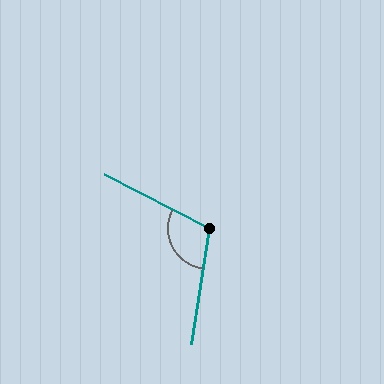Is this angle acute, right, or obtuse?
It is obtuse.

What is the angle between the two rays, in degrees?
Approximately 109 degrees.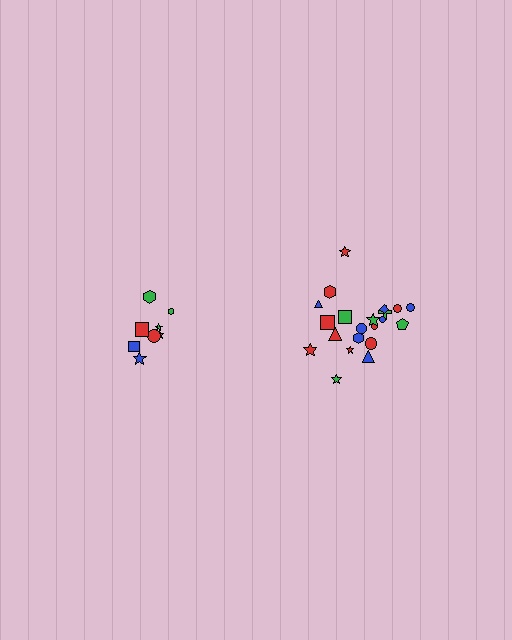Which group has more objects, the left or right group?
The right group.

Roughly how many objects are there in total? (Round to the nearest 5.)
Roughly 30 objects in total.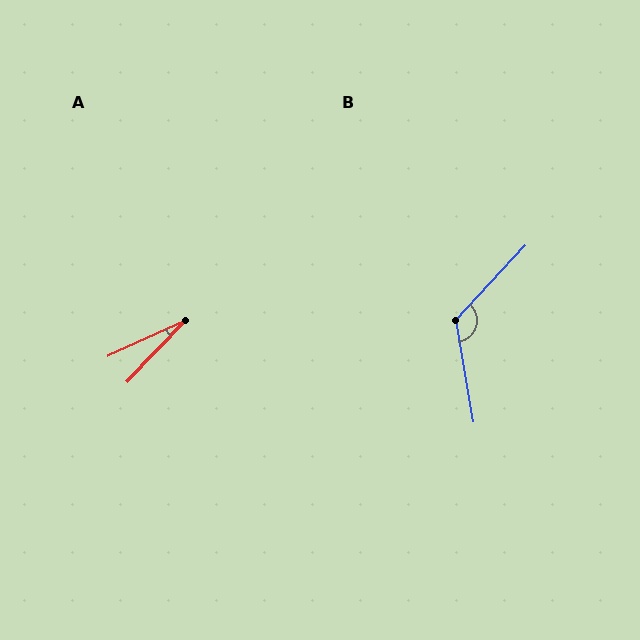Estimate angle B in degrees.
Approximately 128 degrees.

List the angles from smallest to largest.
A (21°), B (128°).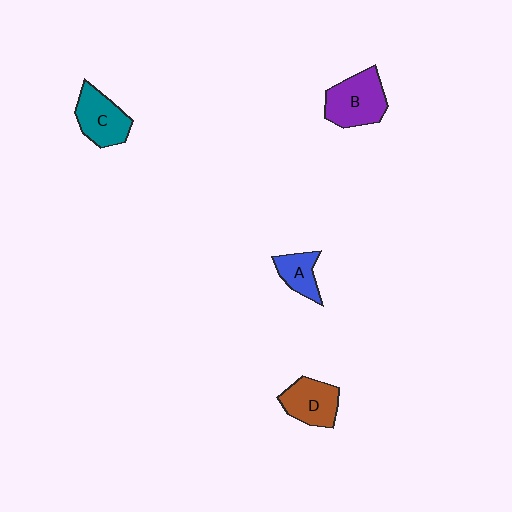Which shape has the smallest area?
Shape A (blue).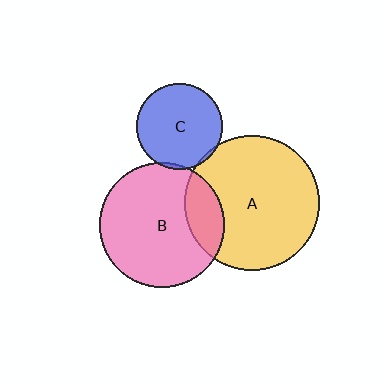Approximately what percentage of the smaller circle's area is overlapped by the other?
Approximately 5%.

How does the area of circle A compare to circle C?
Approximately 2.5 times.